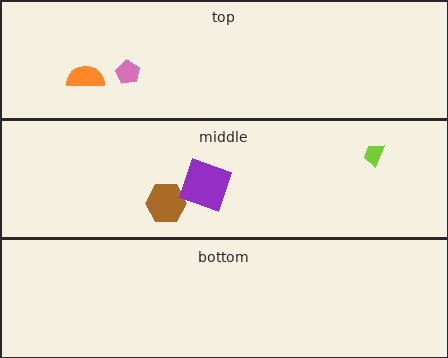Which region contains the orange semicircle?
The top region.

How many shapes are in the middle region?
3.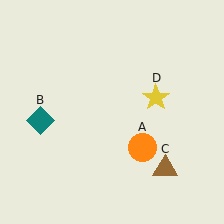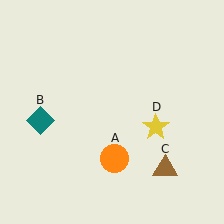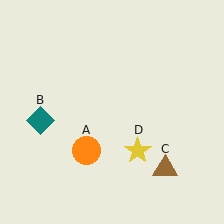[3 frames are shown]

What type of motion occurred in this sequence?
The orange circle (object A), yellow star (object D) rotated clockwise around the center of the scene.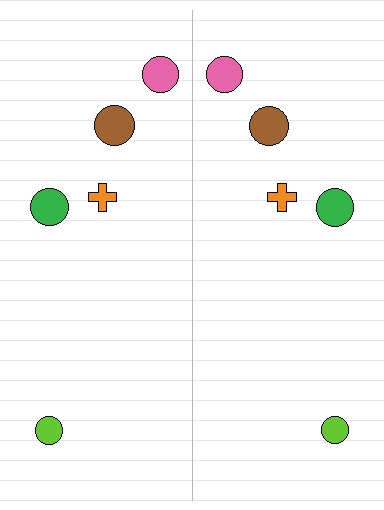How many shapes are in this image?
There are 10 shapes in this image.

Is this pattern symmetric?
Yes, this pattern has bilateral (reflection) symmetry.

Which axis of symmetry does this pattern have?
The pattern has a vertical axis of symmetry running through the center of the image.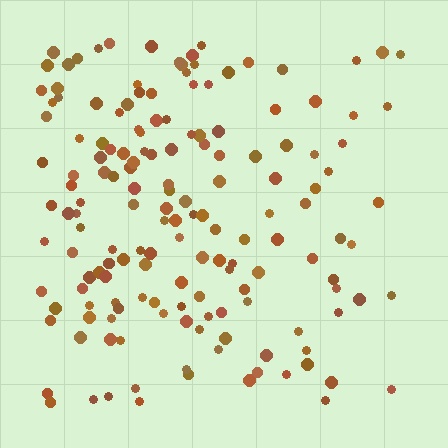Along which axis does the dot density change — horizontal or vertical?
Horizontal.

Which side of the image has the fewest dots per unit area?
The right.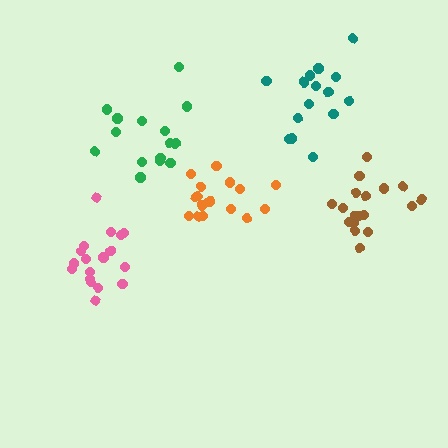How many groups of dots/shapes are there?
There are 5 groups.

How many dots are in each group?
Group 1: 16 dots, Group 2: 18 dots, Group 3: 15 dots, Group 4: 18 dots, Group 5: 15 dots (82 total).